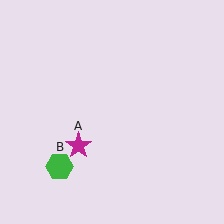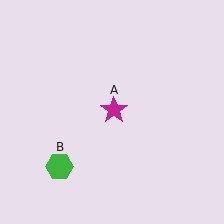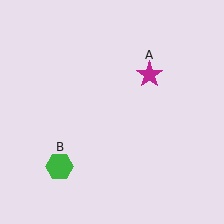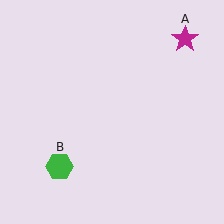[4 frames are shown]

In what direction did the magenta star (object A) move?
The magenta star (object A) moved up and to the right.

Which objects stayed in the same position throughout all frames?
Green hexagon (object B) remained stationary.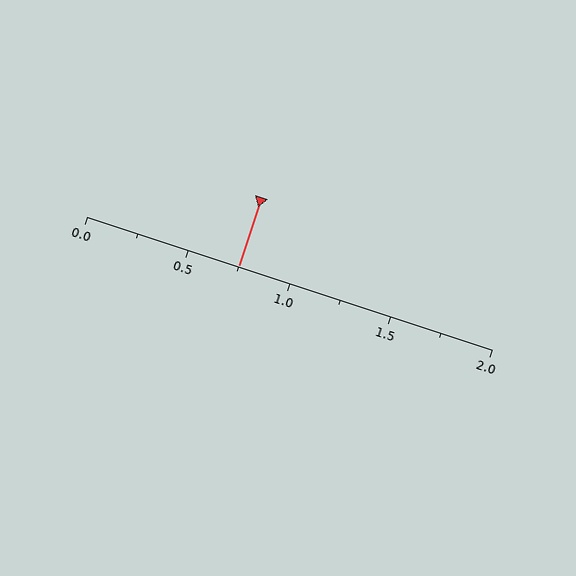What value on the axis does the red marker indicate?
The marker indicates approximately 0.75.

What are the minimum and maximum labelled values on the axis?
The axis runs from 0.0 to 2.0.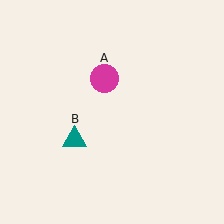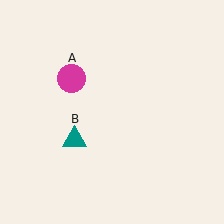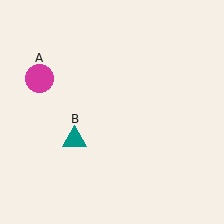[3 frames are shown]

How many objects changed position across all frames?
1 object changed position: magenta circle (object A).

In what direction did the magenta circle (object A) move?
The magenta circle (object A) moved left.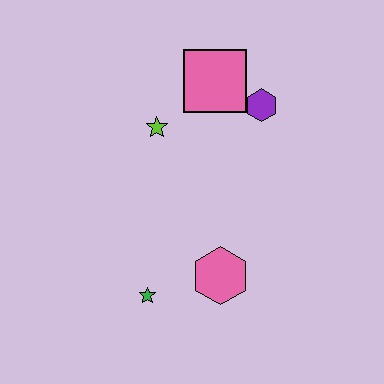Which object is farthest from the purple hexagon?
The green star is farthest from the purple hexagon.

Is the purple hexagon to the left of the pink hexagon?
No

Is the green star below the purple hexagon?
Yes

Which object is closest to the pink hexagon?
The green star is closest to the pink hexagon.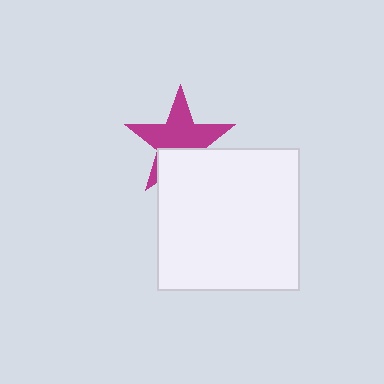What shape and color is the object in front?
The object in front is a white square.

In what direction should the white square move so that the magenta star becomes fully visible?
The white square should move down. That is the shortest direction to clear the overlap and leave the magenta star fully visible.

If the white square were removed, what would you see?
You would see the complete magenta star.